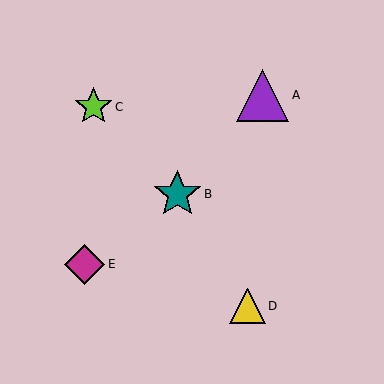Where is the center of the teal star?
The center of the teal star is at (177, 194).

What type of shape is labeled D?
Shape D is a yellow triangle.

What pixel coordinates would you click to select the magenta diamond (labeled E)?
Click at (84, 264) to select the magenta diamond E.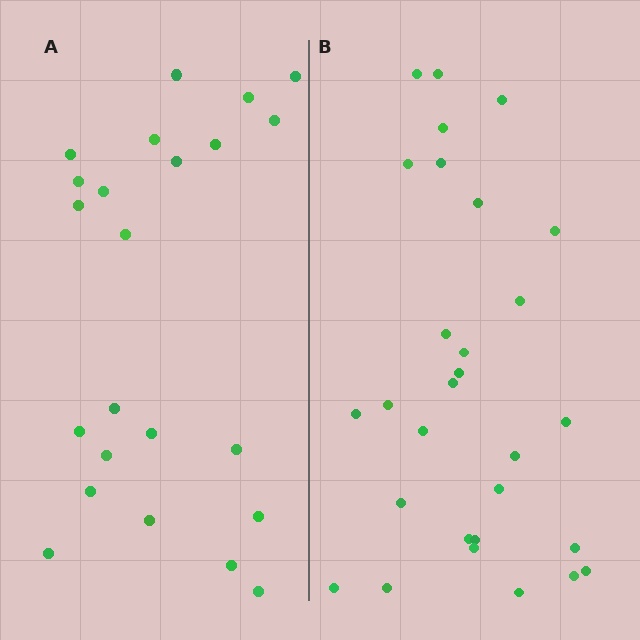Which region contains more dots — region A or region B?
Region B (the right region) has more dots.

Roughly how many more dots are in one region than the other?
Region B has about 6 more dots than region A.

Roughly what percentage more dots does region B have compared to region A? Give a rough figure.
About 25% more.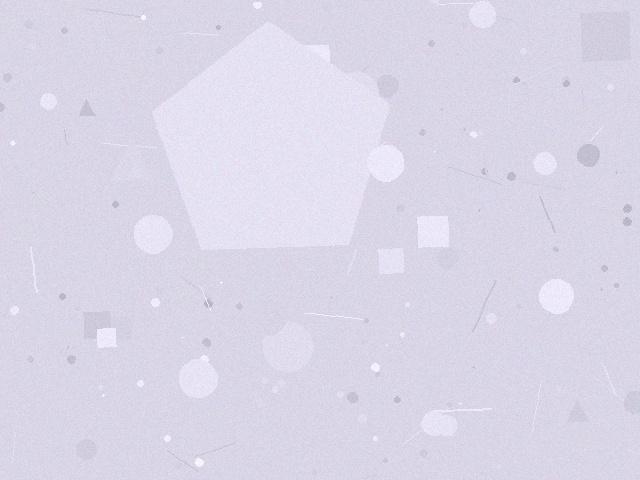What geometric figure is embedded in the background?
A pentagon is embedded in the background.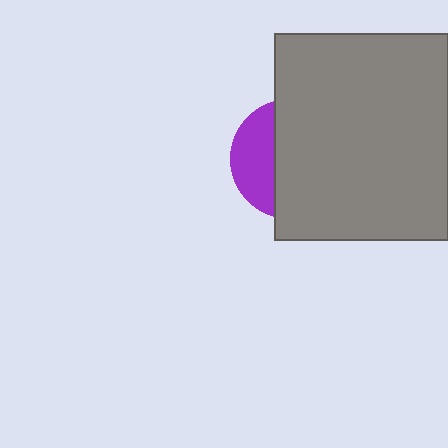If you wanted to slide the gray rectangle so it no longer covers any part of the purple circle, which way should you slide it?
Slide it right — that is the most direct way to separate the two shapes.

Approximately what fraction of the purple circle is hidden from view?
Roughly 67% of the purple circle is hidden behind the gray rectangle.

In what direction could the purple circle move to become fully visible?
The purple circle could move left. That would shift it out from behind the gray rectangle entirely.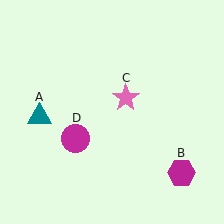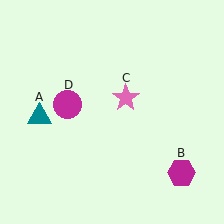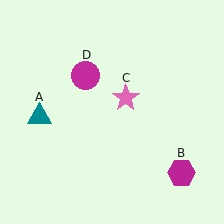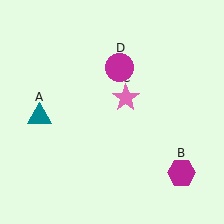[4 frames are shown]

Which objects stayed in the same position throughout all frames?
Teal triangle (object A) and magenta hexagon (object B) and pink star (object C) remained stationary.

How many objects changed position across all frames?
1 object changed position: magenta circle (object D).